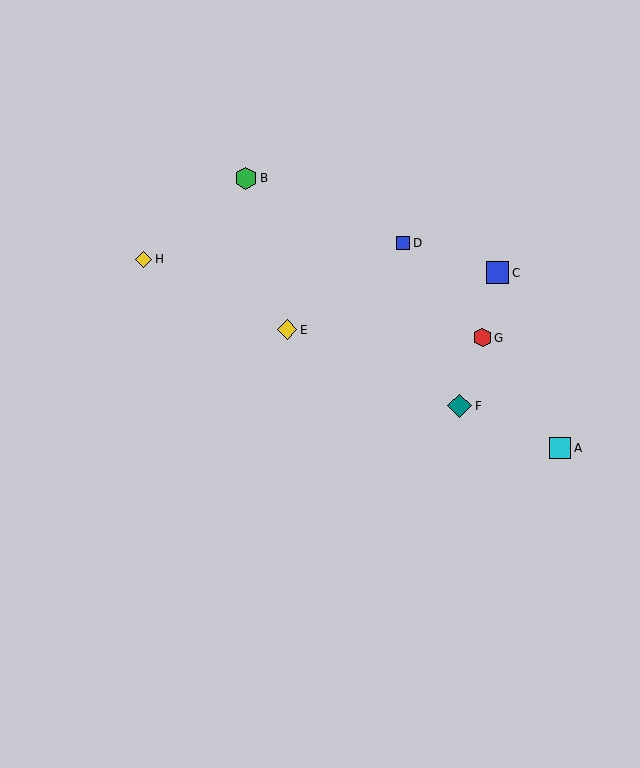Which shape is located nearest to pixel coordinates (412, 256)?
The blue square (labeled D) at (403, 243) is nearest to that location.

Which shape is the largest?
The teal diamond (labeled F) is the largest.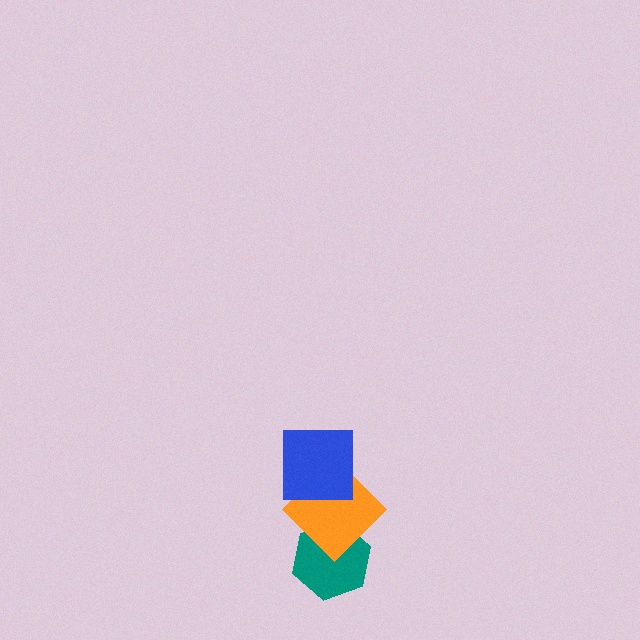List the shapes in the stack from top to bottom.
From top to bottom: the blue square, the orange diamond, the teal hexagon.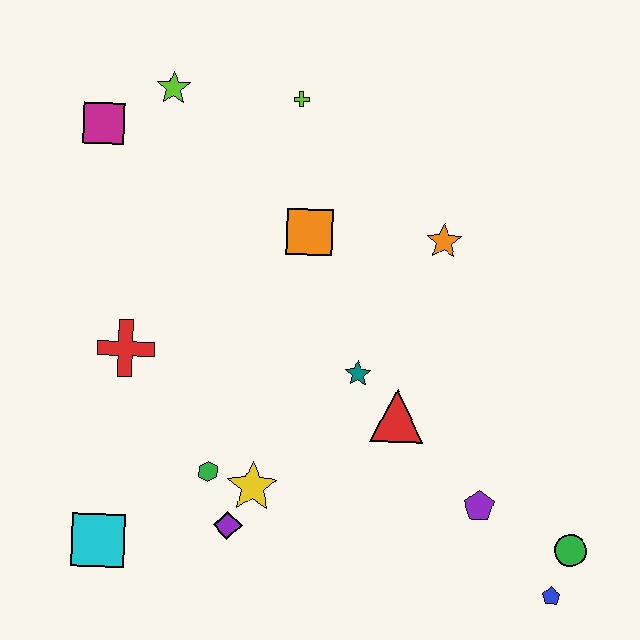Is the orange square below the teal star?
No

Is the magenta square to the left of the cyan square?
Yes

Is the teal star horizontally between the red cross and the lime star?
No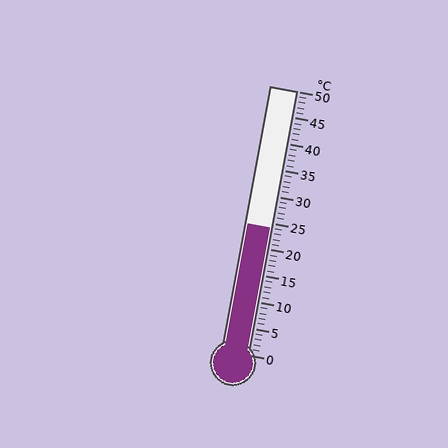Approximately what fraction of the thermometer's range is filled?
The thermometer is filled to approximately 50% of its range.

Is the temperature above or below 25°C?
The temperature is below 25°C.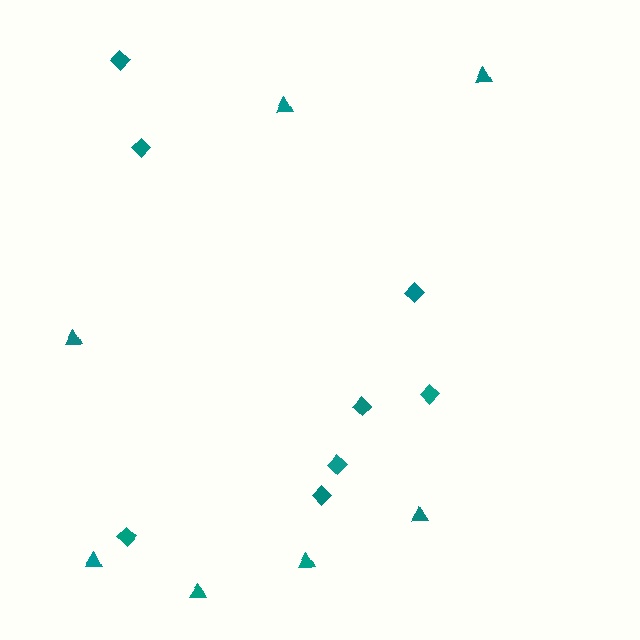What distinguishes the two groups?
There are 2 groups: one group of diamonds (8) and one group of triangles (7).